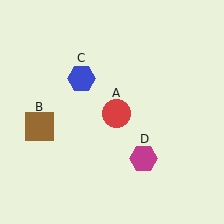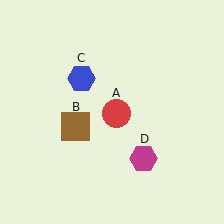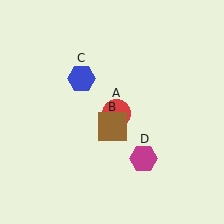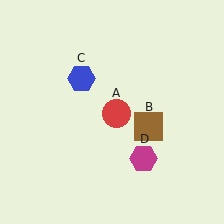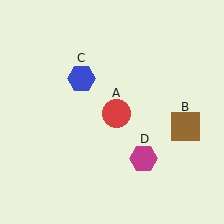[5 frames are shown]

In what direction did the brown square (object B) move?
The brown square (object B) moved right.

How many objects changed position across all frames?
1 object changed position: brown square (object B).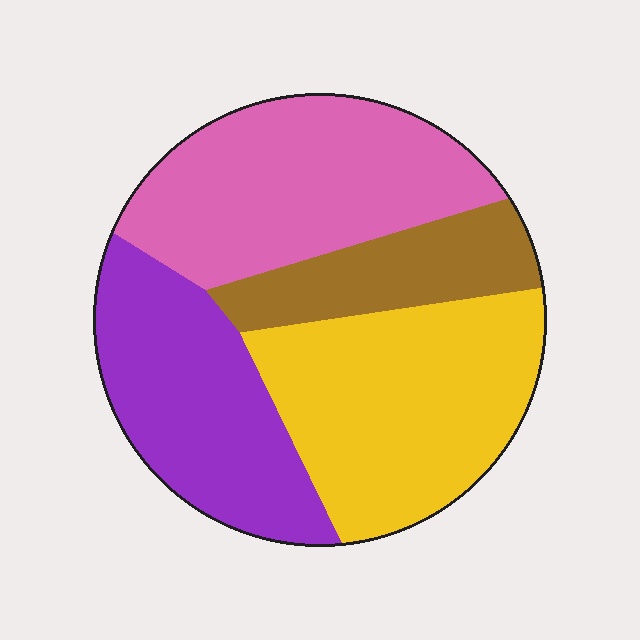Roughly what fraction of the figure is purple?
Purple covers roughly 25% of the figure.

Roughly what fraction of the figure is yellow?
Yellow covers roughly 30% of the figure.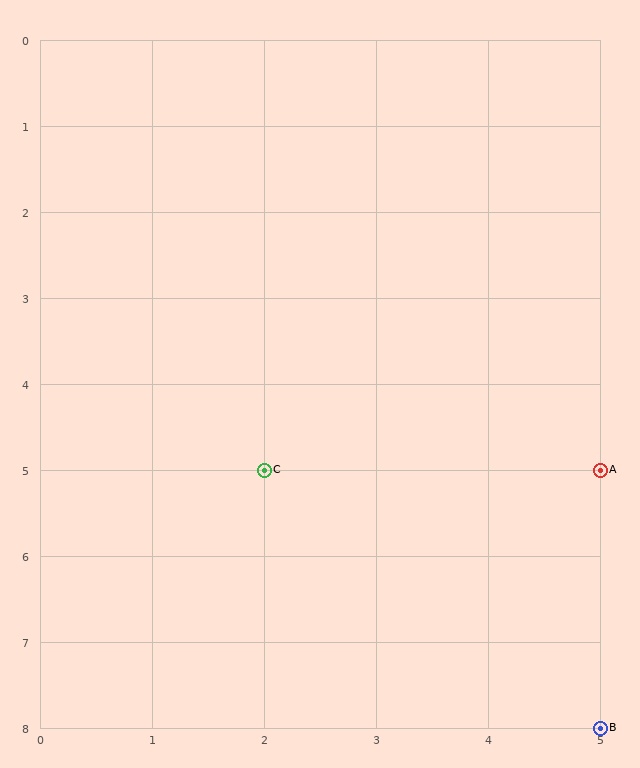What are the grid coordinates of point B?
Point B is at grid coordinates (5, 8).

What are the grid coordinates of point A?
Point A is at grid coordinates (5, 5).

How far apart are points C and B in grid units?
Points C and B are 3 columns and 3 rows apart (about 4.2 grid units diagonally).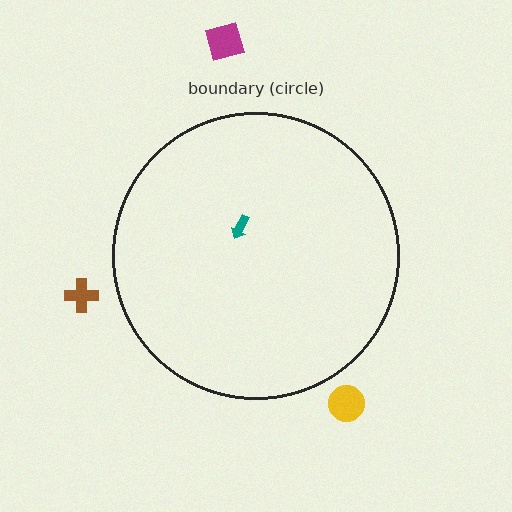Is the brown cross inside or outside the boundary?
Outside.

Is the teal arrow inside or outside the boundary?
Inside.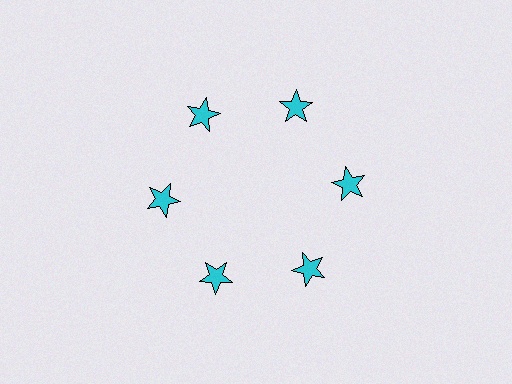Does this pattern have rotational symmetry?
Yes, this pattern has 6-fold rotational symmetry. It looks the same after rotating 60 degrees around the center.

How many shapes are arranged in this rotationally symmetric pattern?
There are 6 shapes, arranged in 6 groups of 1.